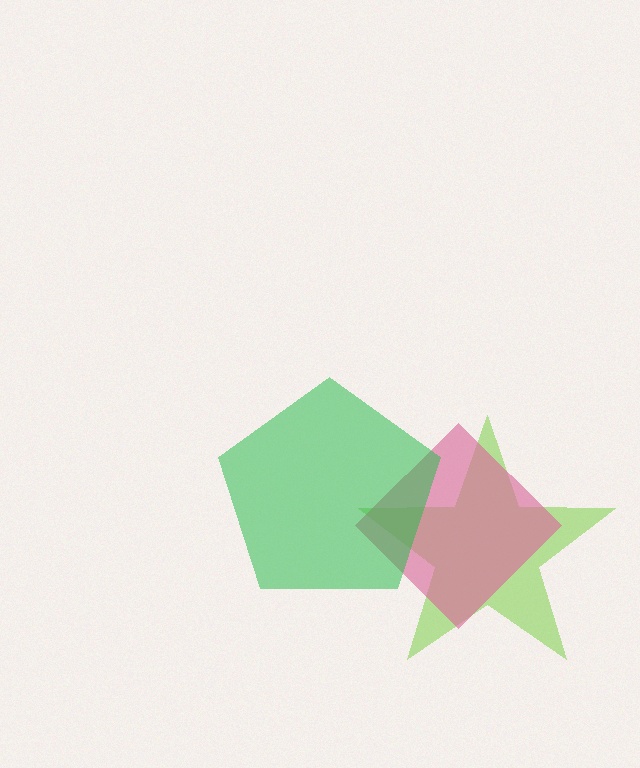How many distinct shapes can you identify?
There are 3 distinct shapes: a lime star, a pink diamond, a green pentagon.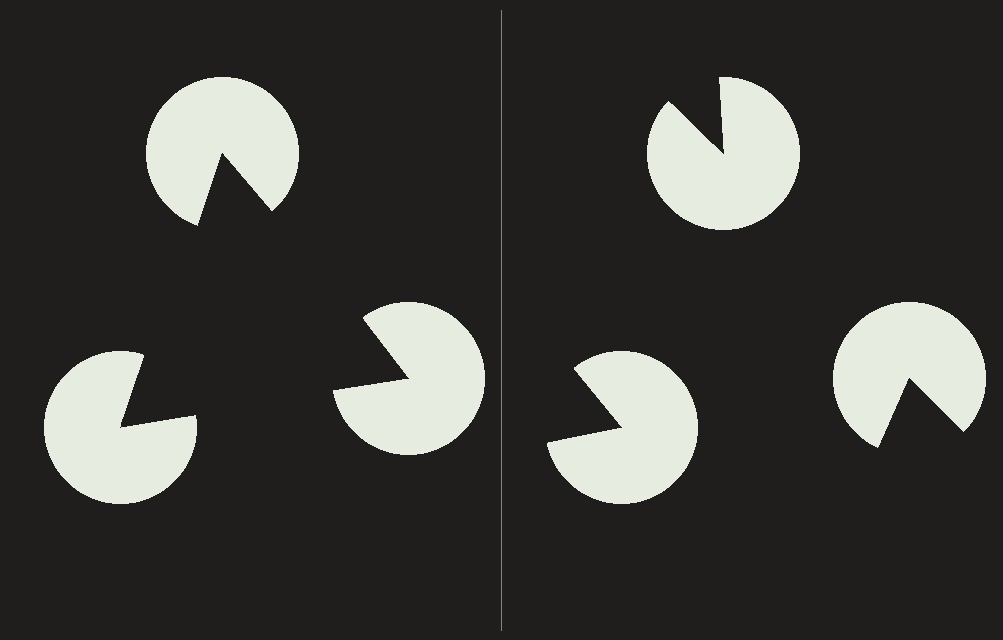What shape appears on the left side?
An illusory triangle.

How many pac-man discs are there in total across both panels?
6 — 3 on each side.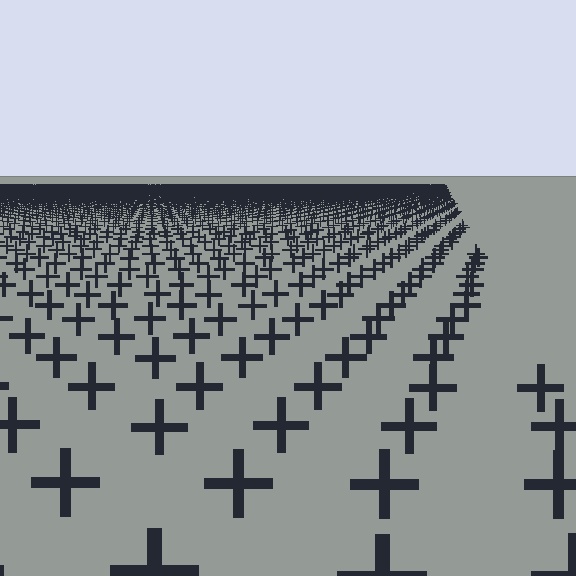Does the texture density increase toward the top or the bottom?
Density increases toward the top.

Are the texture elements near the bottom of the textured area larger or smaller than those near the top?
Larger. Near the bottom, elements are closer to the viewer and appear at a bigger on-screen size.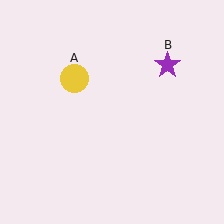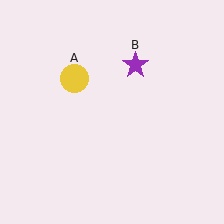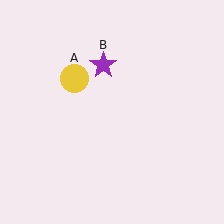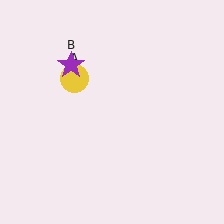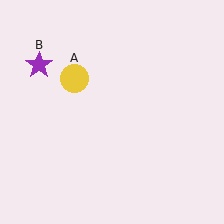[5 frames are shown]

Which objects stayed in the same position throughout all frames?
Yellow circle (object A) remained stationary.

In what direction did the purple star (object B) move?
The purple star (object B) moved left.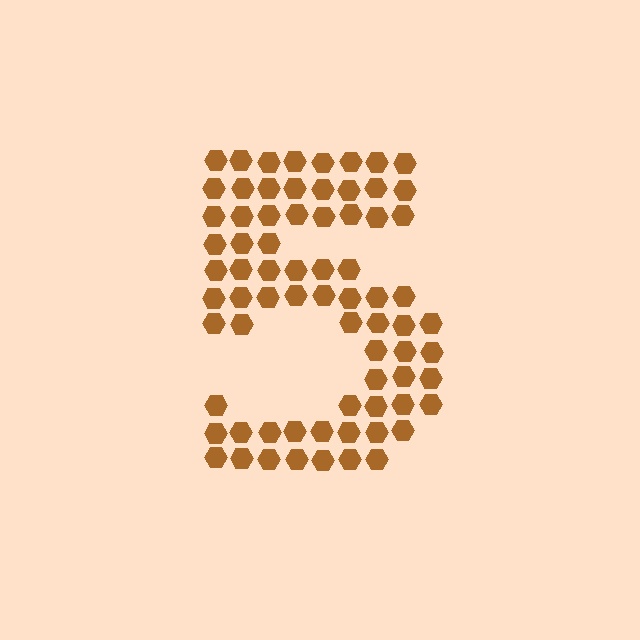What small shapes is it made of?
It is made of small hexagons.